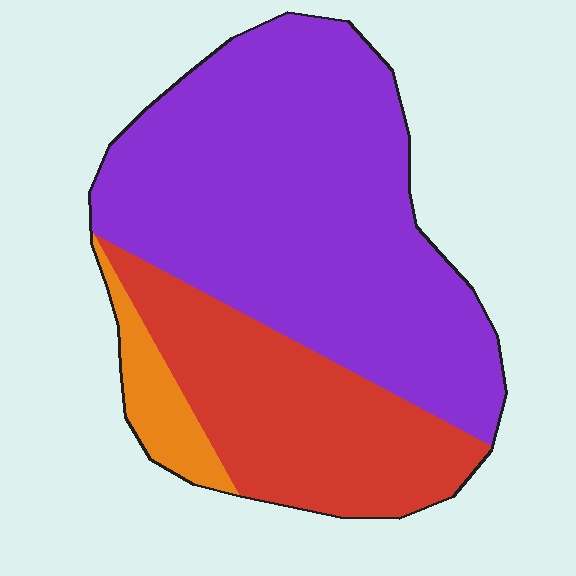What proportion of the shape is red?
Red takes up between a sixth and a third of the shape.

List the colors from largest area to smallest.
From largest to smallest: purple, red, orange.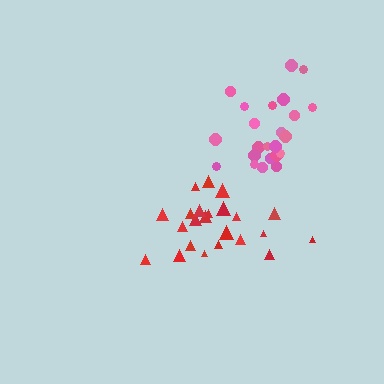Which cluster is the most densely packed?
Pink.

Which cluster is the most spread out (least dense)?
Red.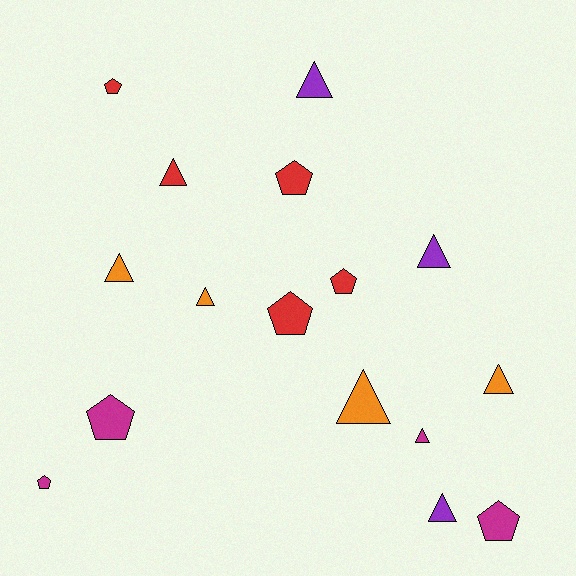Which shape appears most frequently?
Triangle, with 9 objects.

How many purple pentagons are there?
There are no purple pentagons.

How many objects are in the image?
There are 16 objects.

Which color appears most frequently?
Red, with 5 objects.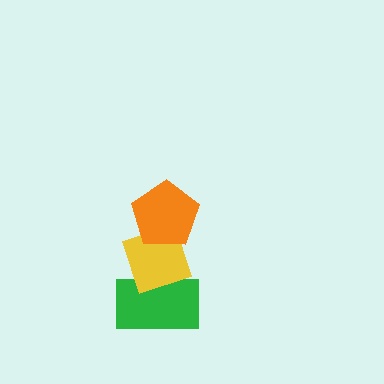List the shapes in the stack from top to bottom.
From top to bottom: the orange pentagon, the yellow diamond, the green rectangle.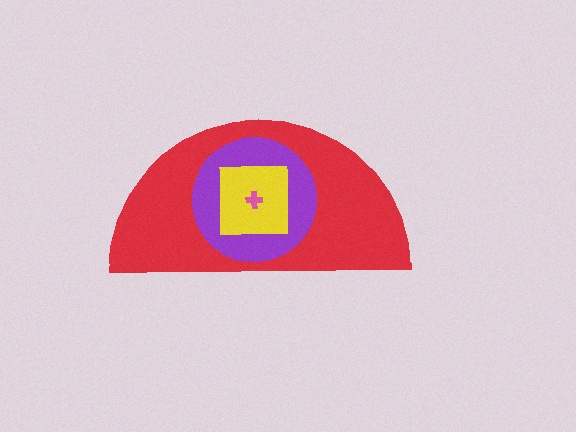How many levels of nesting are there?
4.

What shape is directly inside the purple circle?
The yellow square.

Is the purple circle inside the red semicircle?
Yes.